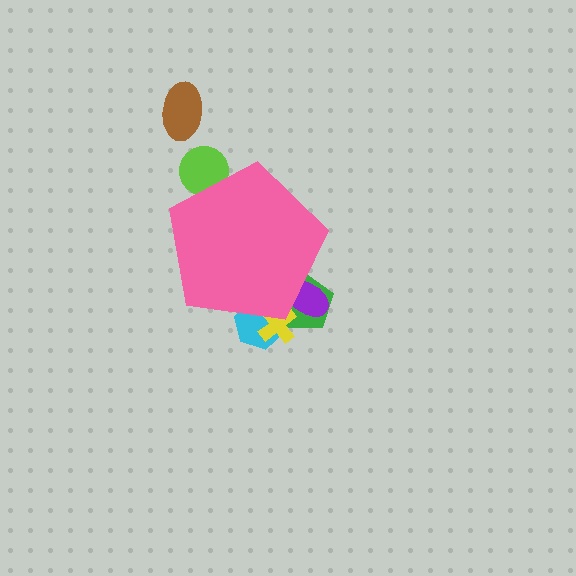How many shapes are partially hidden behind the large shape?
5 shapes are partially hidden.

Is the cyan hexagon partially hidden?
Yes, the cyan hexagon is partially hidden behind the pink pentagon.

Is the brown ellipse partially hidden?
No, the brown ellipse is fully visible.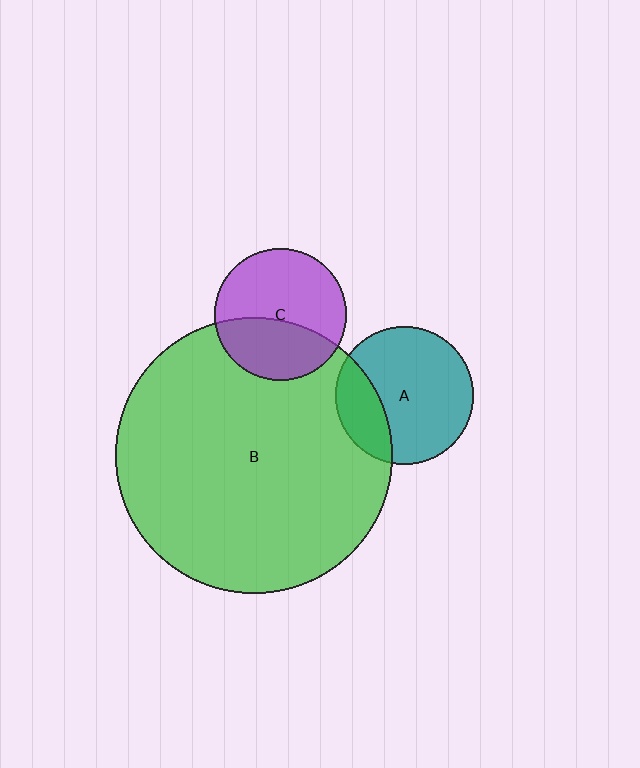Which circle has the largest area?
Circle B (green).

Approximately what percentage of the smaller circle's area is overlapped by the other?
Approximately 40%.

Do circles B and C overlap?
Yes.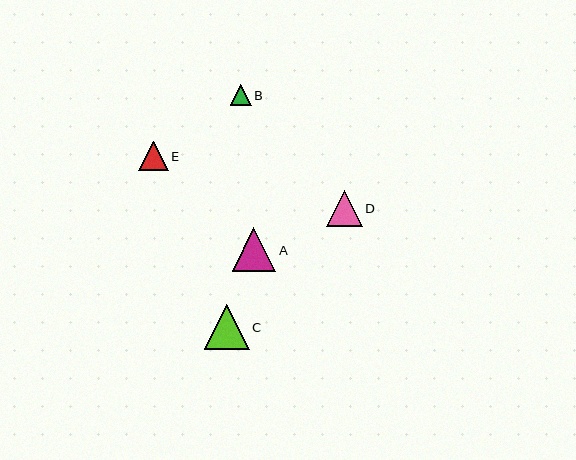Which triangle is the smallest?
Triangle B is the smallest with a size of approximately 21 pixels.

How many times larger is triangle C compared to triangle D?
Triangle C is approximately 1.3 times the size of triangle D.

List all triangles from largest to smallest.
From largest to smallest: C, A, D, E, B.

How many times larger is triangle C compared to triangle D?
Triangle C is approximately 1.3 times the size of triangle D.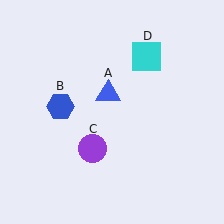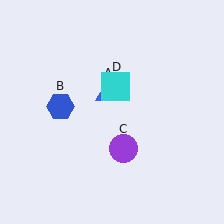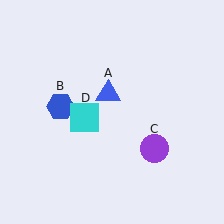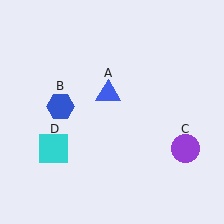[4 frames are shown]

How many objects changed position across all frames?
2 objects changed position: purple circle (object C), cyan square (object D).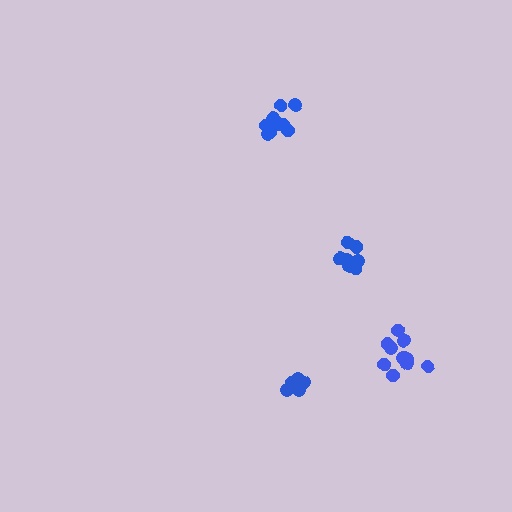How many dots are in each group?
Group 1: 9 dots, Group 2: 10 dots, Group 3: 7 dots, Group 4: 5 dots (31 total).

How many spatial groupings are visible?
There are 4 spatial groupings.